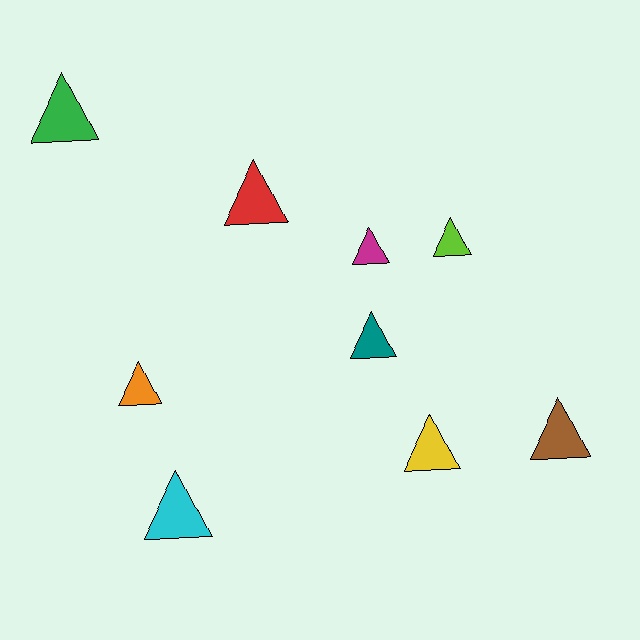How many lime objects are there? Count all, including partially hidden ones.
There is 1 lime object.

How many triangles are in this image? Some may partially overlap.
There are 9 triangles.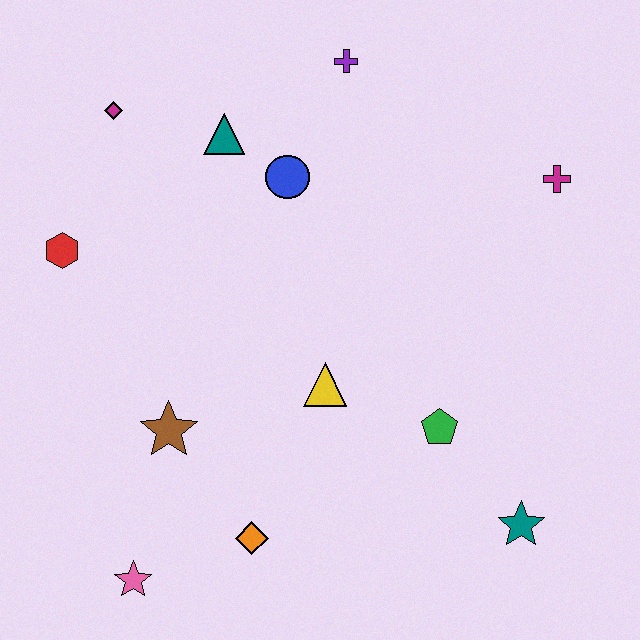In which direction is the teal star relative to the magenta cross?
The teal star is below the magenta cross.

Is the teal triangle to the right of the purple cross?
No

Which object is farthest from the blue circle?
The pink star is farthest from the blue circle.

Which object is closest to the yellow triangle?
The green pentagon is closest to the yellow triangle.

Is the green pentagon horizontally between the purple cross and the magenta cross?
Yes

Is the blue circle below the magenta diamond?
Yes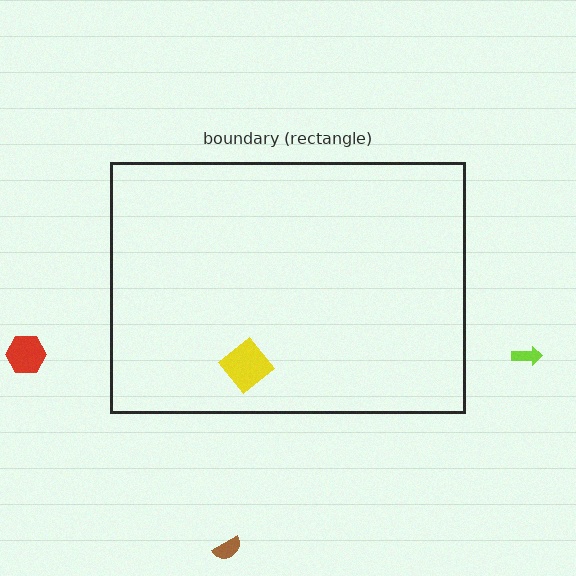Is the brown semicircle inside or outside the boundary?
Outside.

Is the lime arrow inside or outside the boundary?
Outside.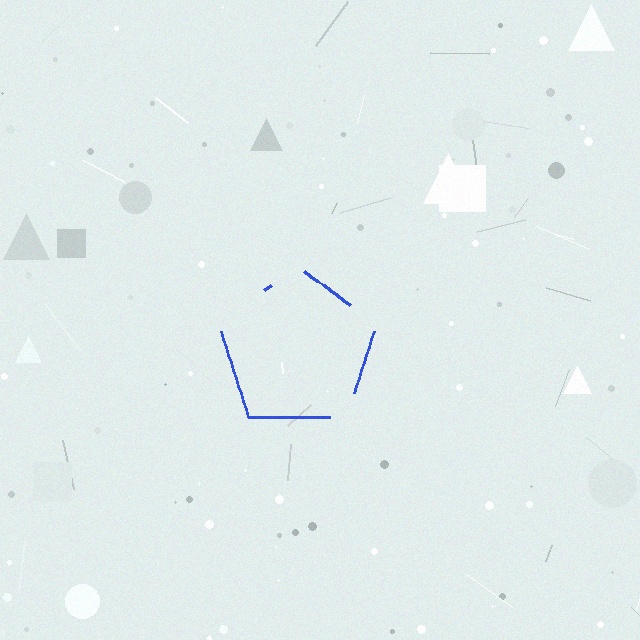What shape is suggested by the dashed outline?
The dashed outline suggests a pentagon.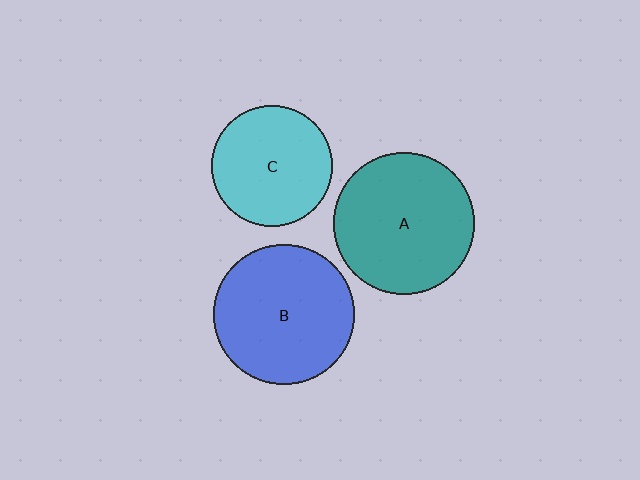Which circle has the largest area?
Circle A (teal).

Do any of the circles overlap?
No, none of the circles overlap.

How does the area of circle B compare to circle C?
Approximately 1.3 times.